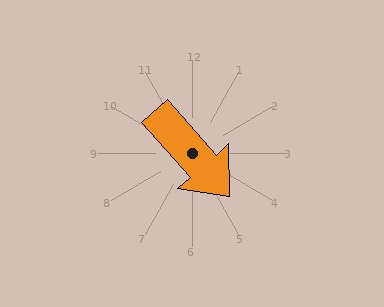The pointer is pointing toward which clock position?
Roughly 5 o'clock.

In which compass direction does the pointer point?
Southeast.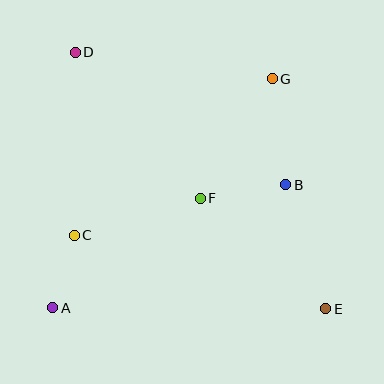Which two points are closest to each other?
Points A and C are closest to each other.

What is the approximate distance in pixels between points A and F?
The distance between A and F is approximately 184 pixels.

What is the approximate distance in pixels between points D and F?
The distance between D and F is approximately 192 pixels.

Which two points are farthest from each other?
Points D and E are farthest from each other.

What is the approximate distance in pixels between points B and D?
The distance between B and D is approximately 249 pixels.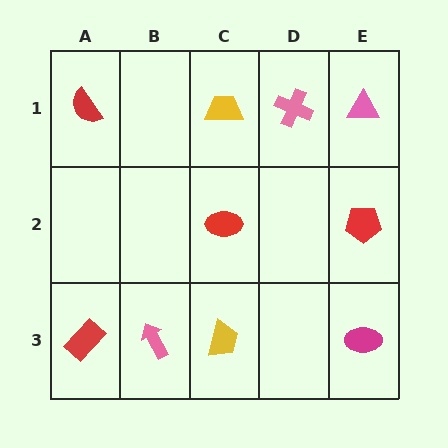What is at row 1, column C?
A yellow trapezoid.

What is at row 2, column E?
A red pentagon.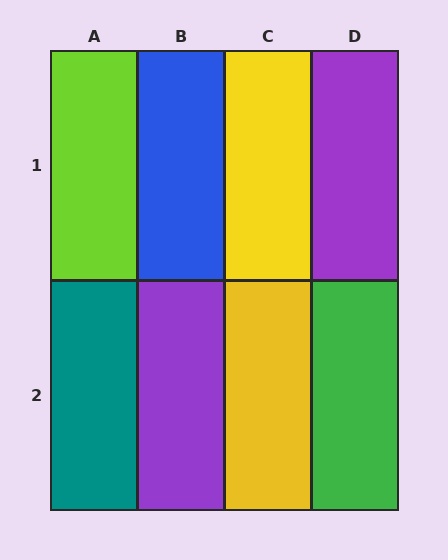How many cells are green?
1 cell is green.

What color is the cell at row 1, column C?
Yellow.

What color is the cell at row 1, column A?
Lime.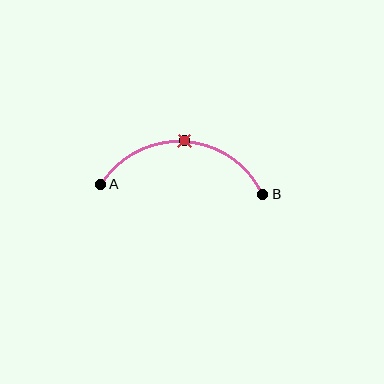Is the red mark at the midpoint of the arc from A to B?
Yes. The red mark lies on the arc at equal arc-length from both A and B — it is the arc midpoint.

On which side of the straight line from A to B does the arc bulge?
The arc bulges above the straight line connecting A and B.